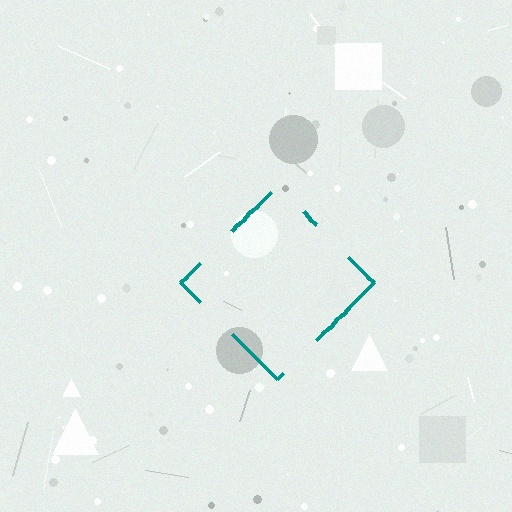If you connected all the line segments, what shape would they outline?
They would outline a diamond.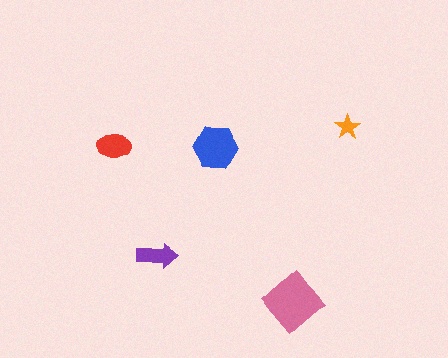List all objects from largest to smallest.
The pink diamond, the blue hexagon, the red ellipse, the purple arrow, the orange star.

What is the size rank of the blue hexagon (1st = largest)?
2nd.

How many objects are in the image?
There are 5 objects in the image.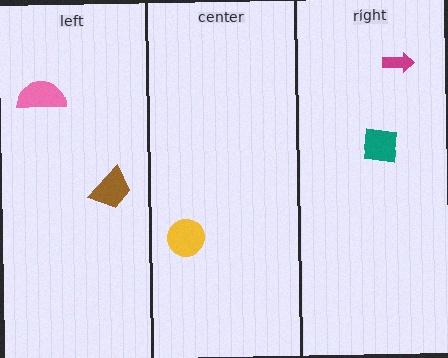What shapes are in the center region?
The yellow circle.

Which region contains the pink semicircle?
The left region.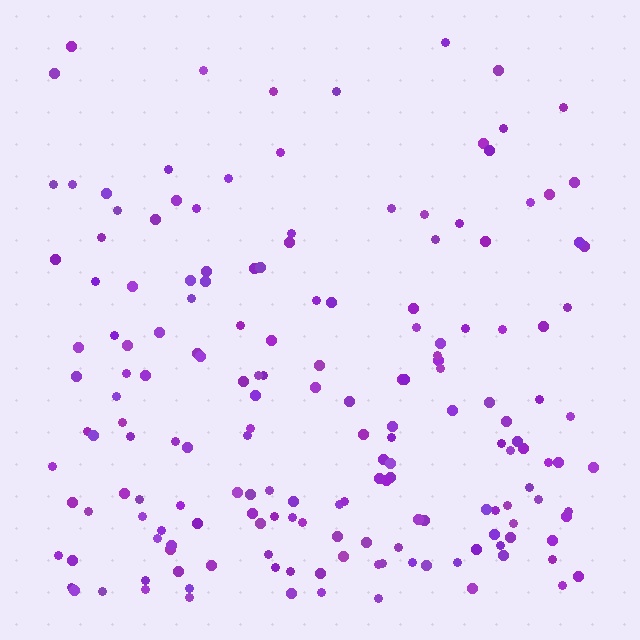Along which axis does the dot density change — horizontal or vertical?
Vertical.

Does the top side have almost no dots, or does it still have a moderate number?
Still a moderate number, just noticeably fewer than the bottom.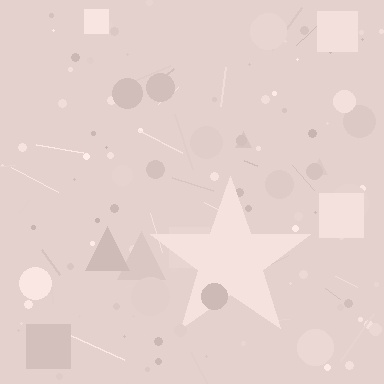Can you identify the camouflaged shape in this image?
The camouflaged shape is a star.